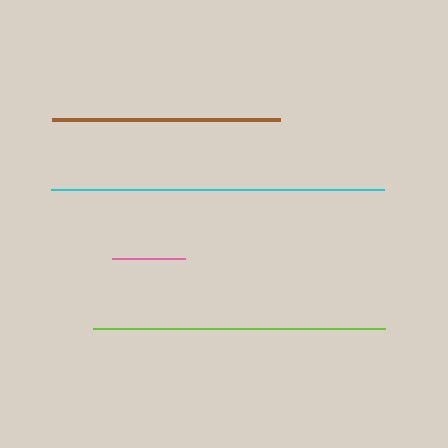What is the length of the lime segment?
The lime segment is approximately 292 pixels long.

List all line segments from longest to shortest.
From longest to shortest: cyan, lime, brown, pink.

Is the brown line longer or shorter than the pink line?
The brown line is longer than the pink line.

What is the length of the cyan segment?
The cyan segment is approximately 333 pixels long.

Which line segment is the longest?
The cyan line is the longest at approximately 333 pixels.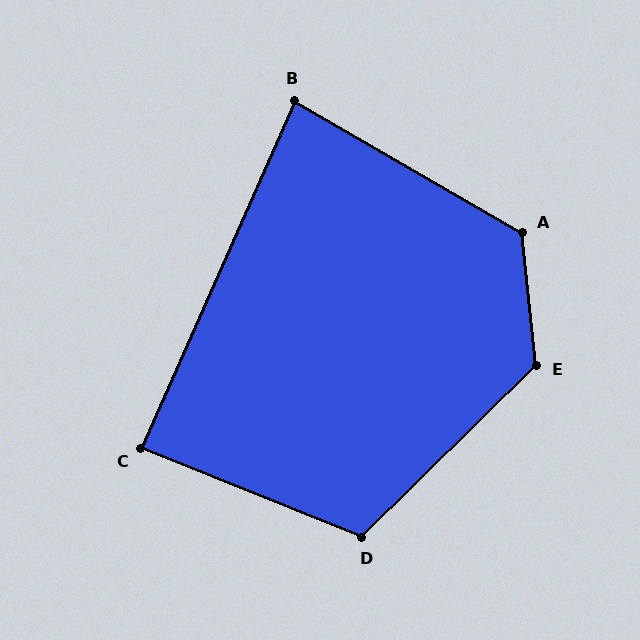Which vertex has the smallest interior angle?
B, at approximately 84 degrees.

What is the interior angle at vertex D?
Approximately 114 degrees (obtuse).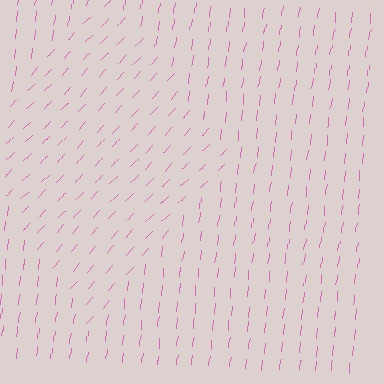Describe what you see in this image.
The image is filled with small pink line segments. A diamond region in the image has lines oriented differently from the surrounding lines, creating a visible texture boundary.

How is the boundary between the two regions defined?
The boundary is defined purely by a change in line orientation (approximately 36 degrees difference). All lines are the same color and thickness.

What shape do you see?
I see a diamond.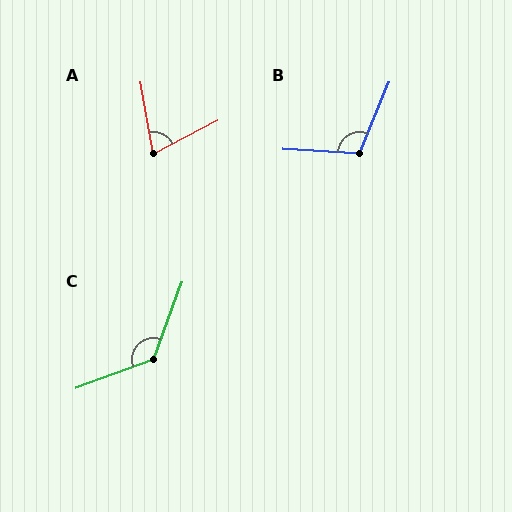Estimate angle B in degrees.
Approximately 109 degrees.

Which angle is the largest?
C, at approximately 130 degrees.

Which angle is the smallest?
A, at approximately 72 degrees.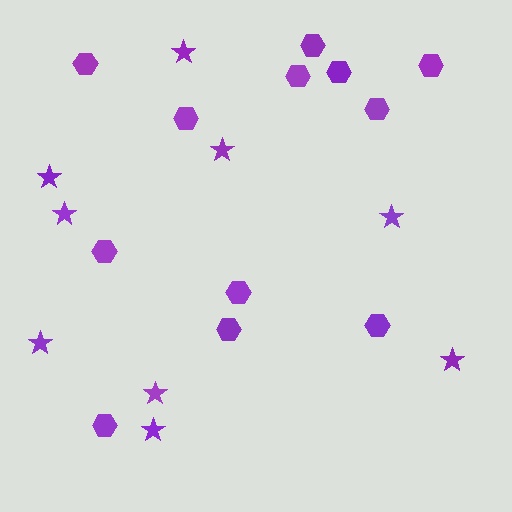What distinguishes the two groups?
There are 2 groups: one group of stars (9) and one group of hexagons (12).